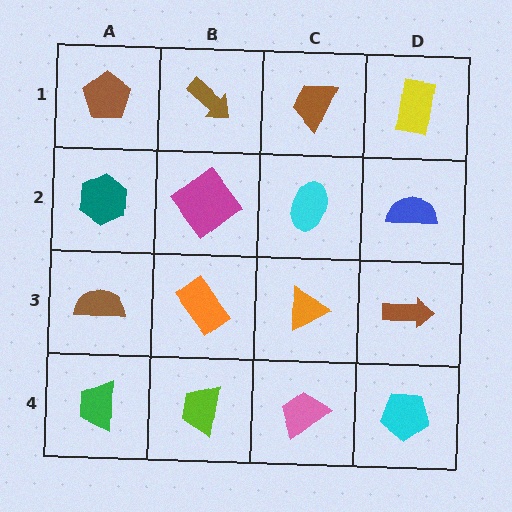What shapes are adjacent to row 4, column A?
A brown semicircle (row 3, column A), a lime trapezoid (row 4, column B).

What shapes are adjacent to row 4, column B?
An orange rectangle (row 3, column B), a green trapezoid (row 4, column A), a pink trapezoid (row 4, column C).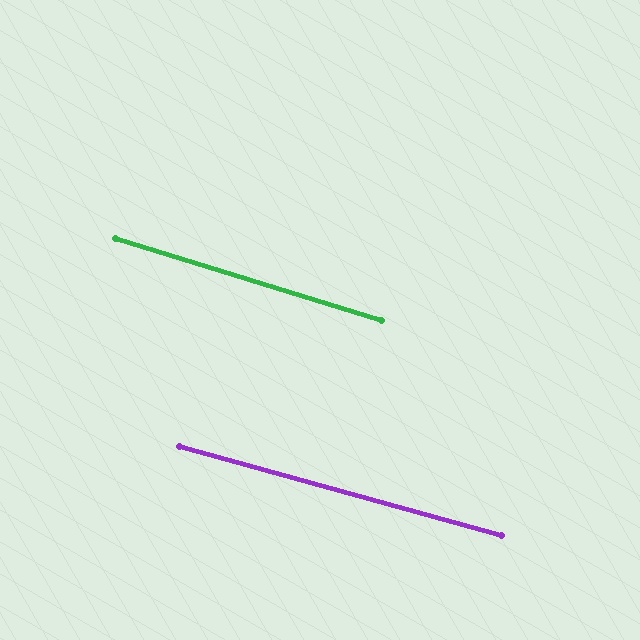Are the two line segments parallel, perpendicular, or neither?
Parallel — their directions differ by only 1.5°.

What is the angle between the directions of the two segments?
Approximately 2 degrees.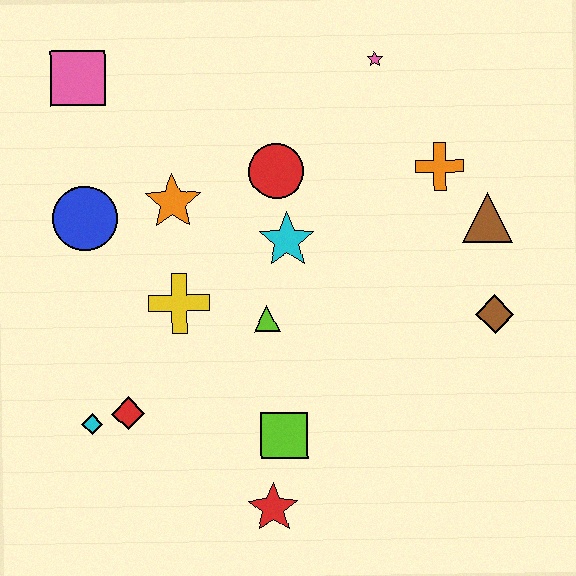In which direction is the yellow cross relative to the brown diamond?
The yellow cross is to the left of the brown diamond.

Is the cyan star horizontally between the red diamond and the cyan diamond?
No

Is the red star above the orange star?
No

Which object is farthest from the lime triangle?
The pink square is farthest from the lime triangle.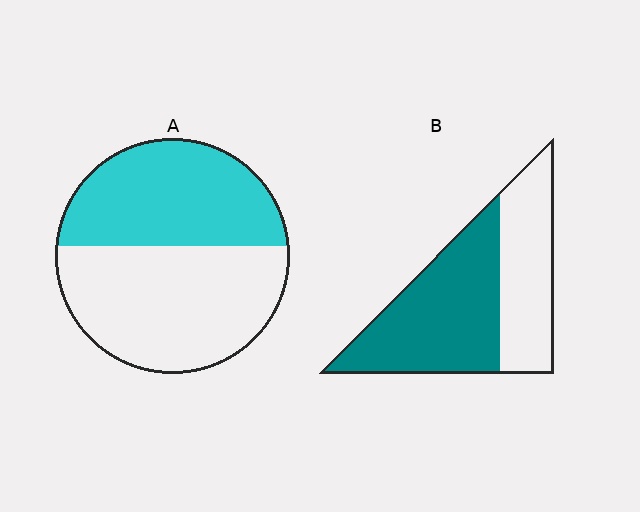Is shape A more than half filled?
No.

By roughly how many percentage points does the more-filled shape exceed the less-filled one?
By roughly 15 percentage points (B over A).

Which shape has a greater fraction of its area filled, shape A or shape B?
Shape B.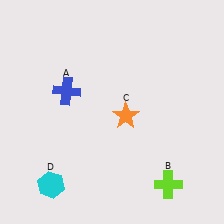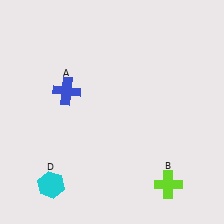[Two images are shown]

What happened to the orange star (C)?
The orange star (C) was removed in Image 2. It was in the bottom-right area of Image 1.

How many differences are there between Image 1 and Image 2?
There is 1 difference between the two images.